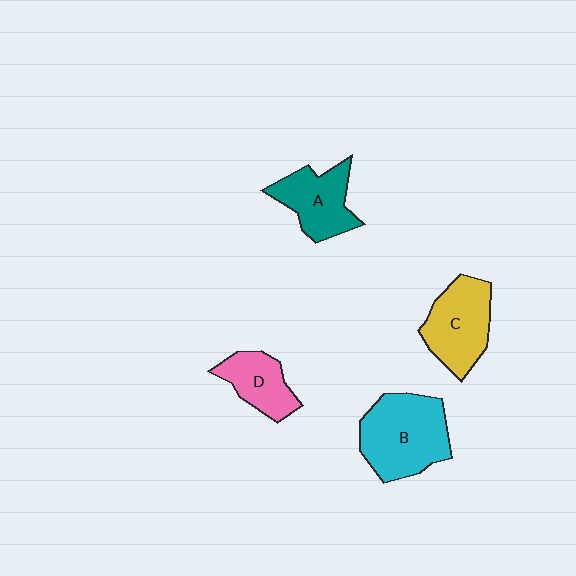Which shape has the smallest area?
Shape D (pink).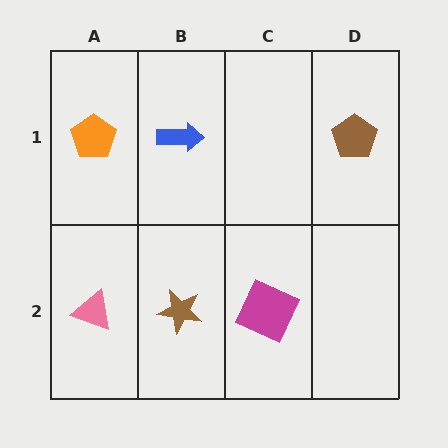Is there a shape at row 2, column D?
No, that cell is empty.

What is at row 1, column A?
An orange pentagon.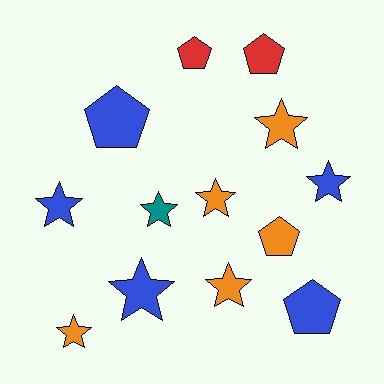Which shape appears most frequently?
Star, with 8 objects.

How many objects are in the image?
There are 13 objects.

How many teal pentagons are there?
There are no teal pentagons.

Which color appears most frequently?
Orange, with 5 objects.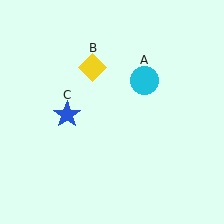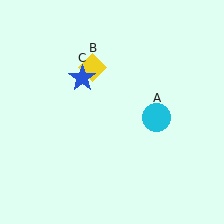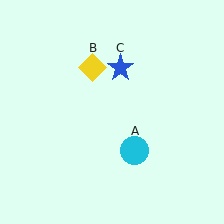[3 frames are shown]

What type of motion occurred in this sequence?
The cyan circle (object A), blue star (object C) rotated clockwise around the center of the scene.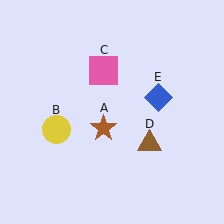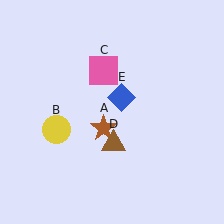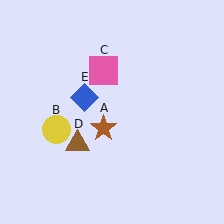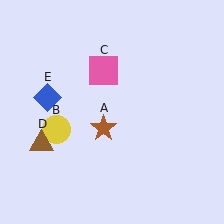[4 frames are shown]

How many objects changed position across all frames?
2 objects changed position: brown triangle (object D), blue diamond (object E).